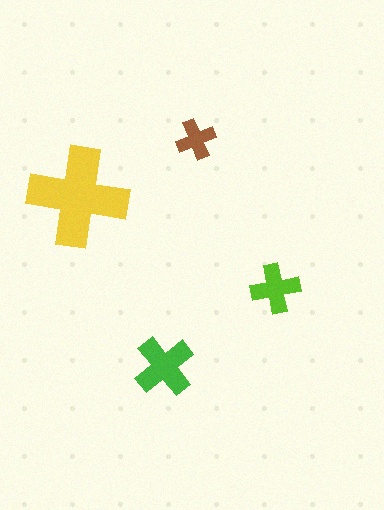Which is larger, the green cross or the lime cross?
The green one.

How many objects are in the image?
There are 4 objects in the image.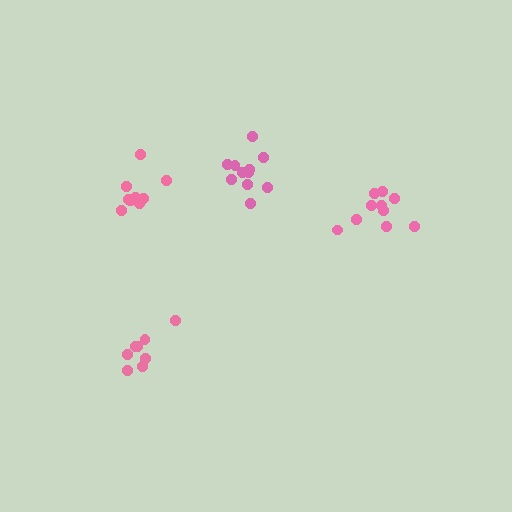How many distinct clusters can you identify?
There are 4 distinct clusters.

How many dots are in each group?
Group 1: 8 dots, Group 2: 11 dots, Group 3: 9 dots, Group 4: 10 dots (38 total).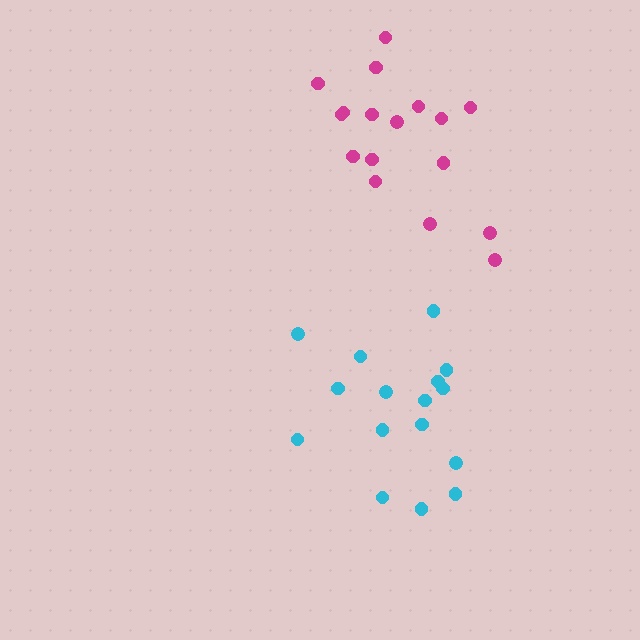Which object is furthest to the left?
The cyan cluster is leftmost.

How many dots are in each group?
Group 1: 17 dots, Group 2: 16 dots (33 total).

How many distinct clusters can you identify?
There are 2 distinct clusters.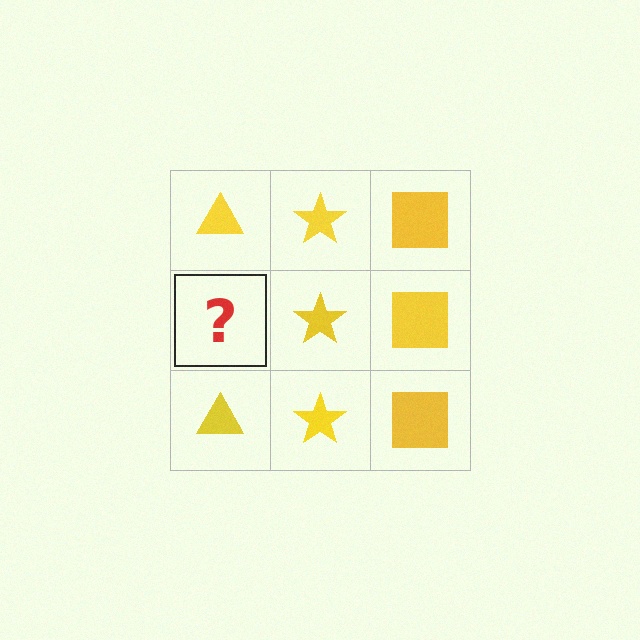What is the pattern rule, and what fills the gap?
The rule is that each column has a consistent shape. The gap should be filled with a yellow triangle.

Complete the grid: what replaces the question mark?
The question mark should be replaced with a yellow triangle.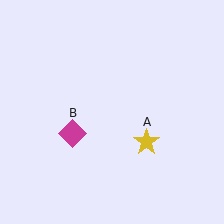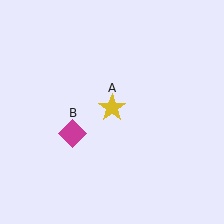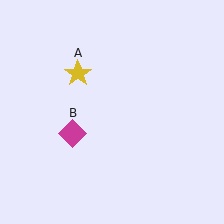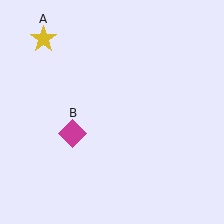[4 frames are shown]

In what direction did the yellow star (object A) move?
The yellow star (object A) moved up and to the left.